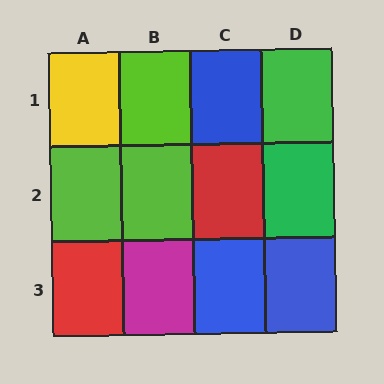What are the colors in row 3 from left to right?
Red, magenta, blue, blue.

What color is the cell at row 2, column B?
Lime.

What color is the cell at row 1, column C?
Blue.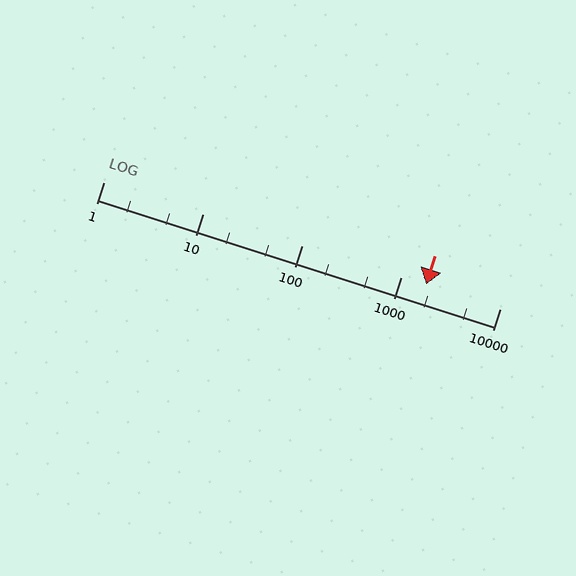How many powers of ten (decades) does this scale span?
The scale spans 4 decades, from 1 to 10000.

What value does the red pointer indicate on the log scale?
The pointer indicates approximately 1800.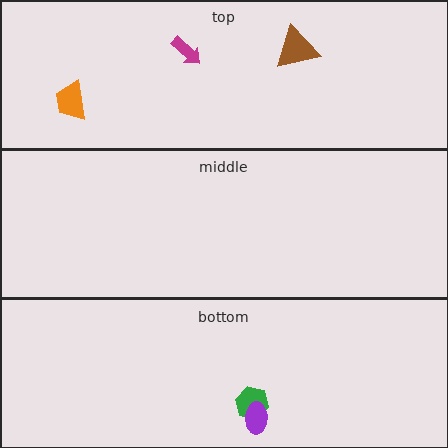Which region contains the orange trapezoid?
The top region.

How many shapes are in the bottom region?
2.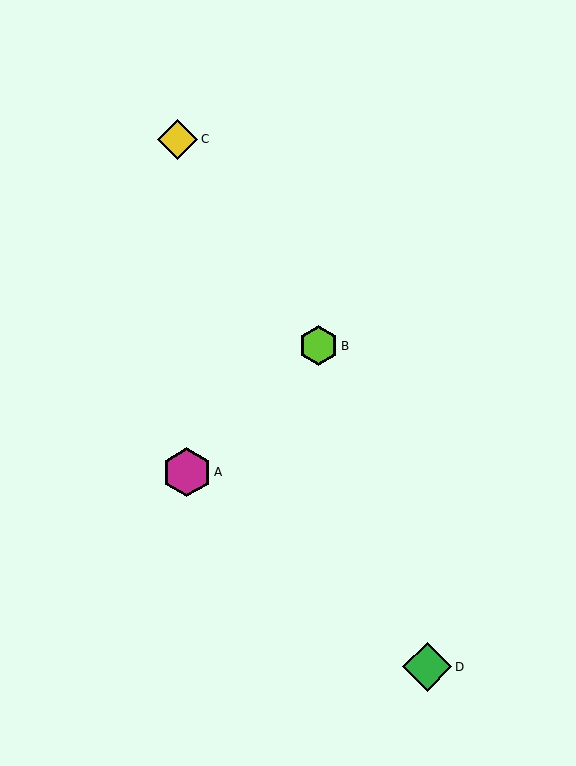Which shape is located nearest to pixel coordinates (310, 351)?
The lime hexagon (labeled B) at (318, 346) is nearest to that location.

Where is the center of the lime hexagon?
The center of the lime hexagon is at (318, 346).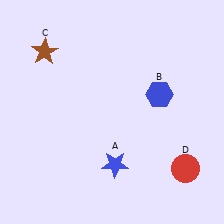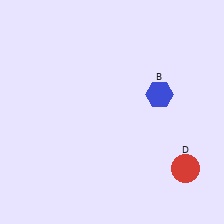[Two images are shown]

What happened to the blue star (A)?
The blue star (A) was removed in Image 2. It was in the bottom-right area of Image 1.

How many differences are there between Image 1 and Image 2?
There are 2 differences between the two images.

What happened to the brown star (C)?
The brown star (C) was removed in Image 2. It was in the top-left area of Image 1.